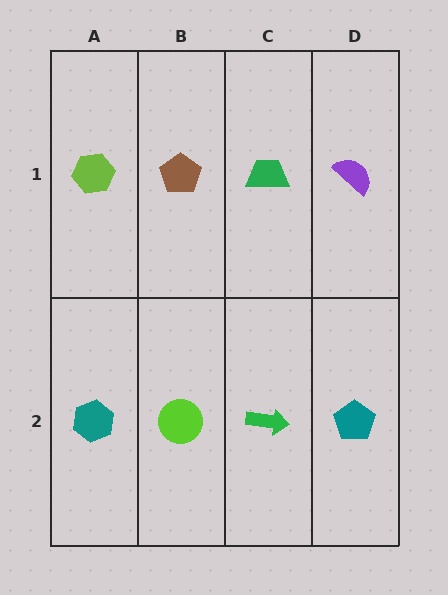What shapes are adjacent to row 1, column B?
A lime circle (row 2, column B), a lime hexagon (row 1, column A), a green trapezoid (row 1, column C).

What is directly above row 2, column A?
A lime hexagon.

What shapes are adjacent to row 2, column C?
A green trapezoid (row 1, column C), a lime circle (row 2, column B), a teal pentagon (row 2, column D).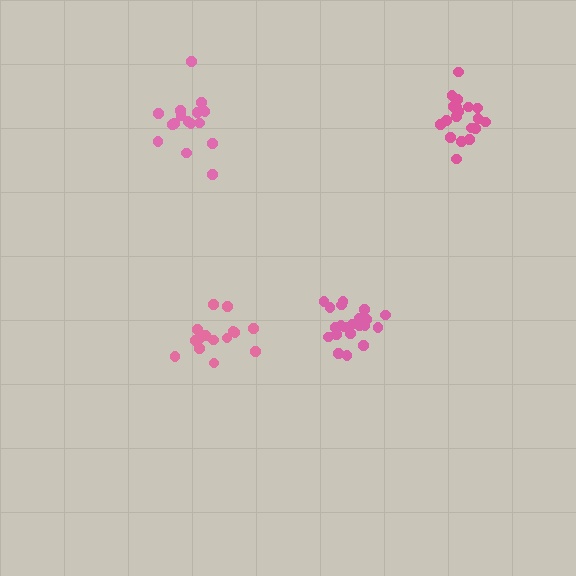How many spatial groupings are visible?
There are 4 spatial groupings.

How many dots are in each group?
Group 1: 21 dots, Group 2: 16 dots, Group 3: 20 dots, Group 4: 15 dots (72 total).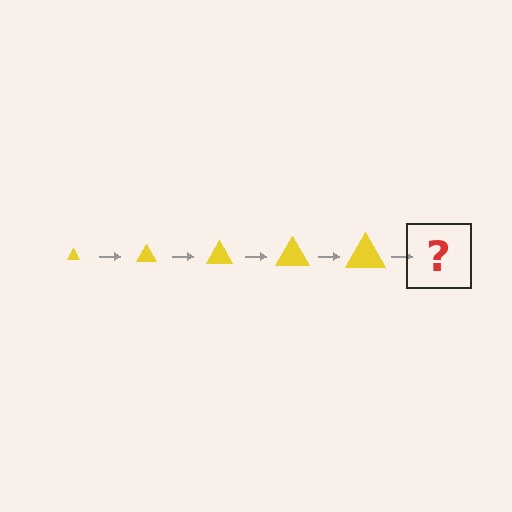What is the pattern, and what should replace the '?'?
The pattern is that the triangle gets progressively larger each step. The '?' should be a yellow triangle, larger than the previous one.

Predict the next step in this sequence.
The next step is a yellow triangle, larger than the previous one.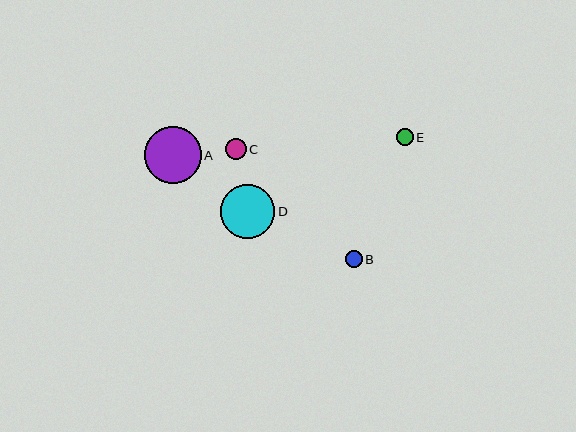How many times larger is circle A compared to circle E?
Circle A is approximately 3.4 times the size of circle E.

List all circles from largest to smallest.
From largest to smallest: A, D, C, B, E.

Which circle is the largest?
Circle A is the largest with a size of approximately 56 pixels.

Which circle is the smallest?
Circle E is the smallest with a size of approximately 17 pixels.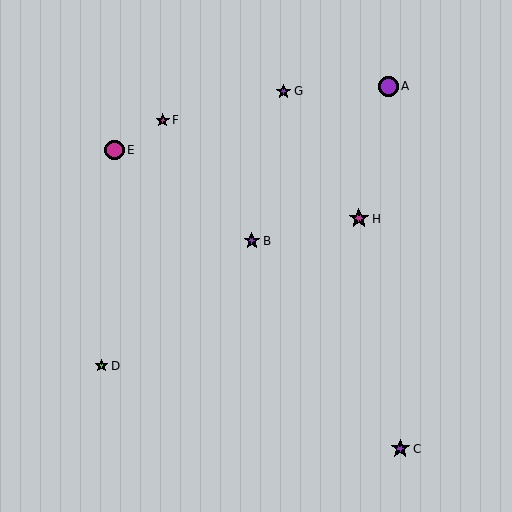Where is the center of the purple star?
The center of the purple star is at (400, 449).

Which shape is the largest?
The purple circle (labeled A) is the largest.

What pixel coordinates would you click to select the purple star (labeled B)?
Click at (252, 241) to select the purple star B.